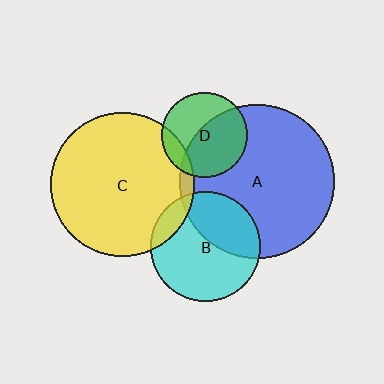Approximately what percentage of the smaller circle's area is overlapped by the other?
Approximately 10%.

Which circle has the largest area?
Circle A (blue).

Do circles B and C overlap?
Yes.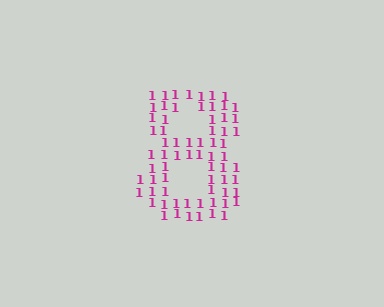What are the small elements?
The small elements are digit 1's.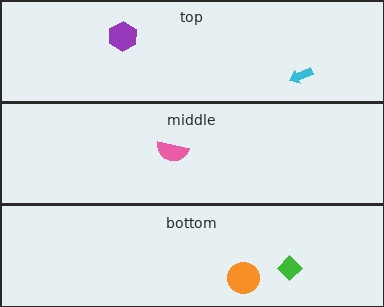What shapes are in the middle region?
The pink semicircle.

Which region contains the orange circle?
The bottom region.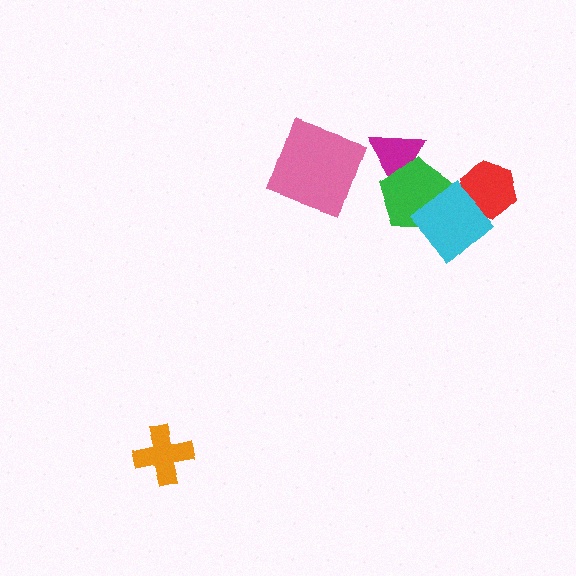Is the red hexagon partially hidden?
Yes, it is partially covered by another shape.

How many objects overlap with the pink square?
0 objects overlap with the pink square.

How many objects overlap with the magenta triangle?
1 object overlaps with the magenta triangle.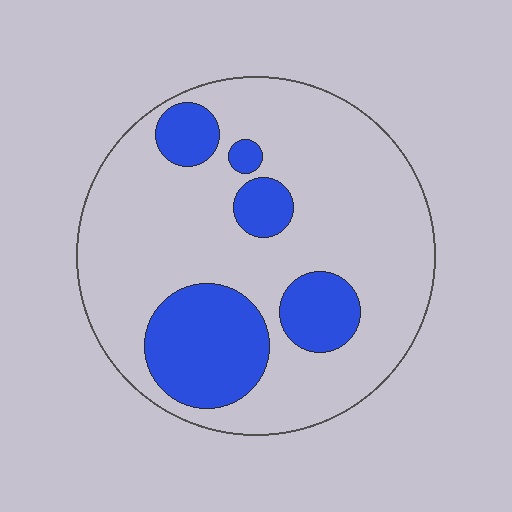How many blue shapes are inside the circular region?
5.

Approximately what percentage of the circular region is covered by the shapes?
Approximately 25%.